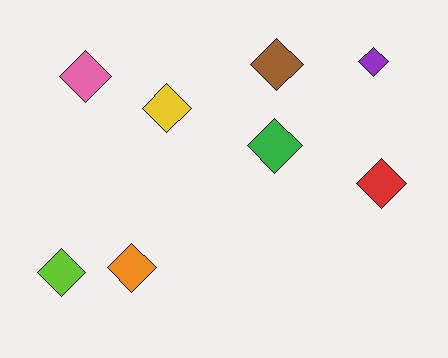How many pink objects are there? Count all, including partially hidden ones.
There is 1 pink object.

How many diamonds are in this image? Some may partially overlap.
There are 8 diamonds.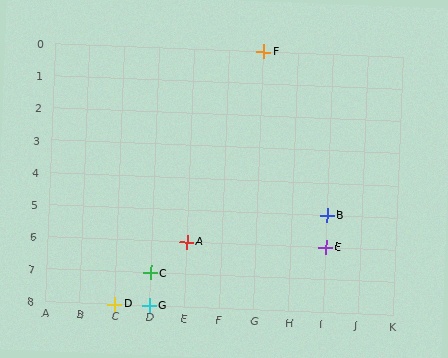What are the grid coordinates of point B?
Point B is at grid coordinates (I, 5).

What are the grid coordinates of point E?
Point E is at grid coordinates (I, 6).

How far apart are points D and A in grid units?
Points D and A are 2 columns and 2 rows apart (about 2.8 grid units diagonally).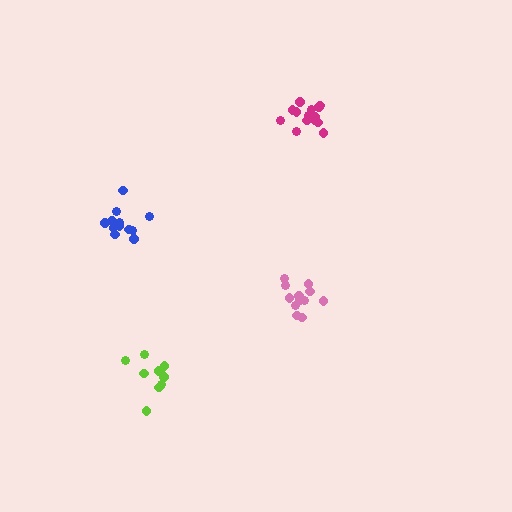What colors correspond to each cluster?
The clusters are colored: blue, pink, magenta, lime.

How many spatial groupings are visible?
There are 4 spatial groupings.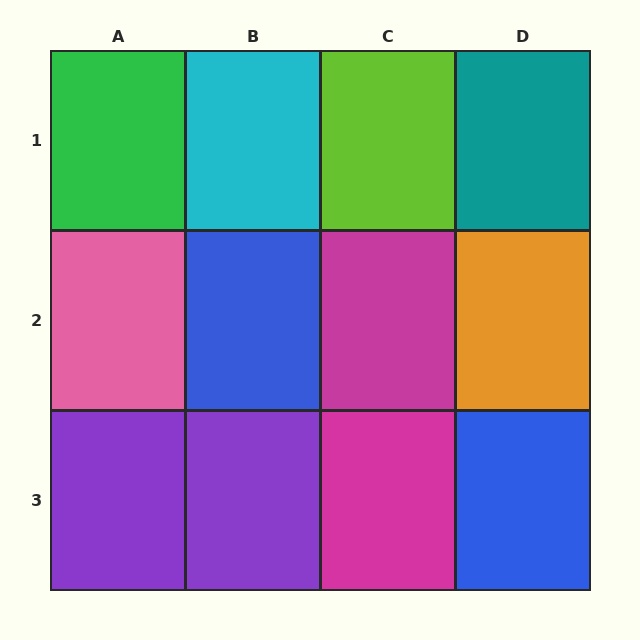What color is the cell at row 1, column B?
Cyan.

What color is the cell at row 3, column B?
Purple.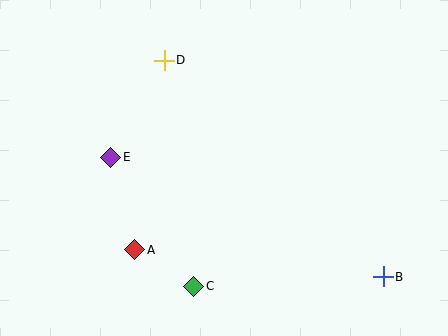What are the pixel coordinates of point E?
Point E is at (111, 157).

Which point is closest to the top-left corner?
Point D is closest to the top-left corner.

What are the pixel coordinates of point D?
Point D is at (164, 60).